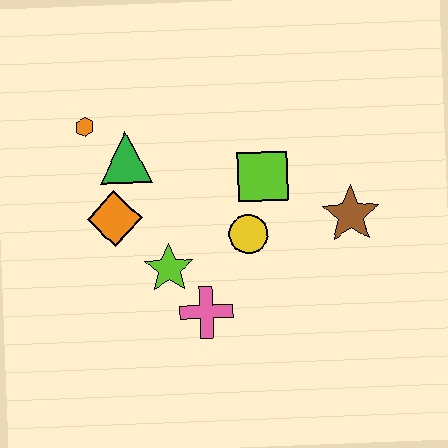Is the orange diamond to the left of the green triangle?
Yes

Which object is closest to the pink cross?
The lime star is closest to the pink cross.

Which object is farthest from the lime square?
The orange hexagon is farthest from the lime square.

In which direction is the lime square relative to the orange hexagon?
The lime square is to the right of the orange hexagon.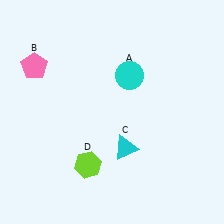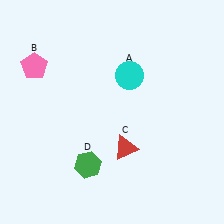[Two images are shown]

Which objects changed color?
C changed from cyan to red. D changed from lime to green.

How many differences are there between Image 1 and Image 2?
There are 2 differences between the two images.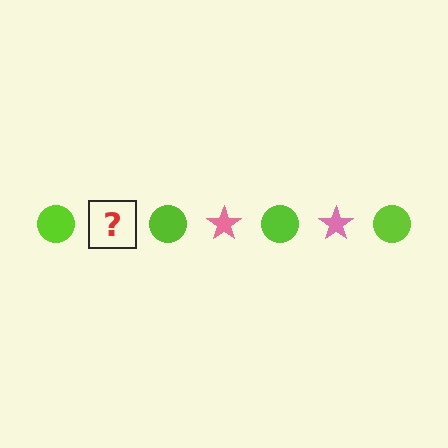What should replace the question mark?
The question mark should be replaced with a pink star.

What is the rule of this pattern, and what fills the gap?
The rule is that the pattern alternates between lime circle and pink star. The gap should be filled with a pink star.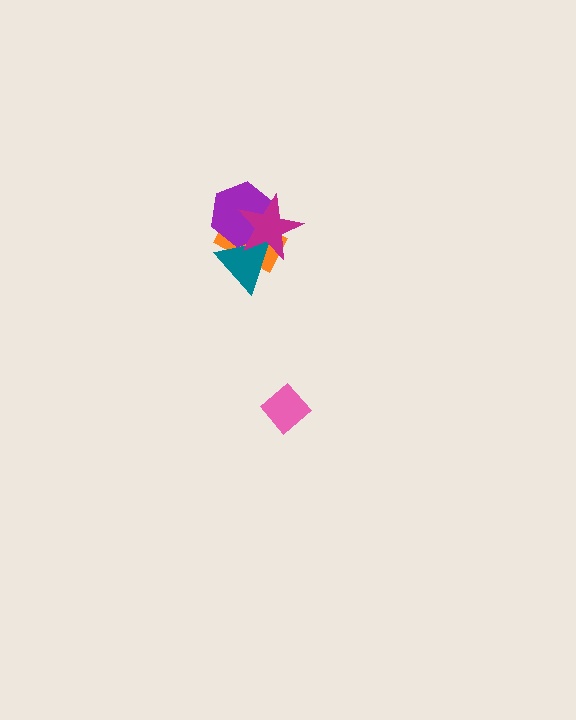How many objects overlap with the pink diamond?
0 objects overlap with the pink diamond.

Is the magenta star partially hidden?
No, no other shape covers it.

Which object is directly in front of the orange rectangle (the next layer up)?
The teal triangle is directly in front of the orange rectangle.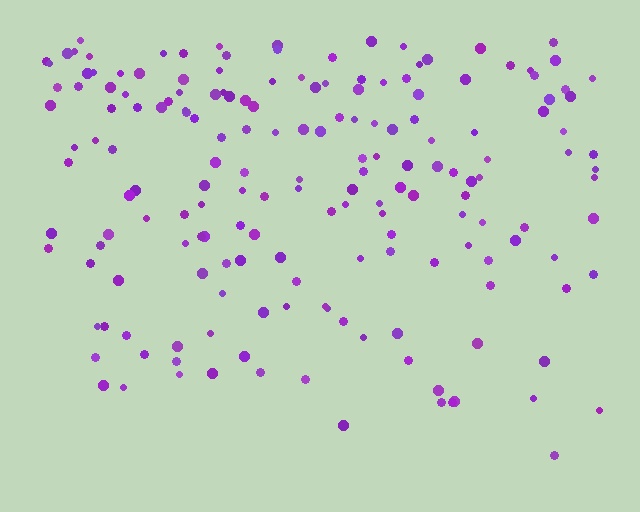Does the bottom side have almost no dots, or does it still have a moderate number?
Still a moderate number, just noticeably fewer than the top.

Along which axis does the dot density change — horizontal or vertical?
Vertical.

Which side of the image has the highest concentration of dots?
The top.